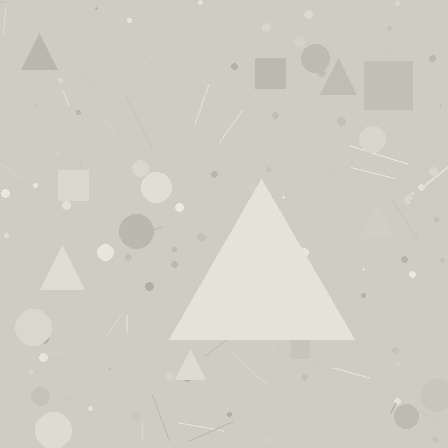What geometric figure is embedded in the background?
A triangle is embedded in the background.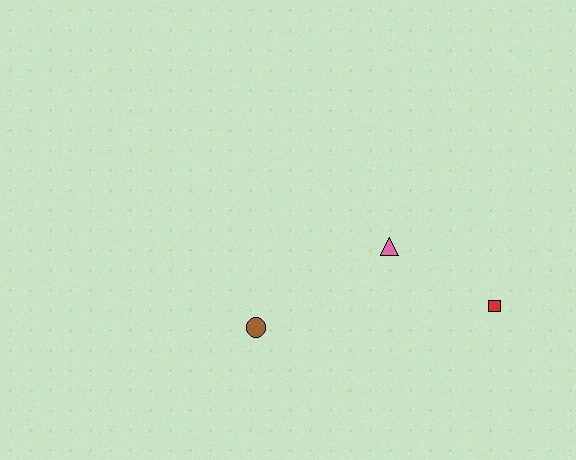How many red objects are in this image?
There is 1 red object.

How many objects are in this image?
There are 3 objects.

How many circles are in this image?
There is 1 circle.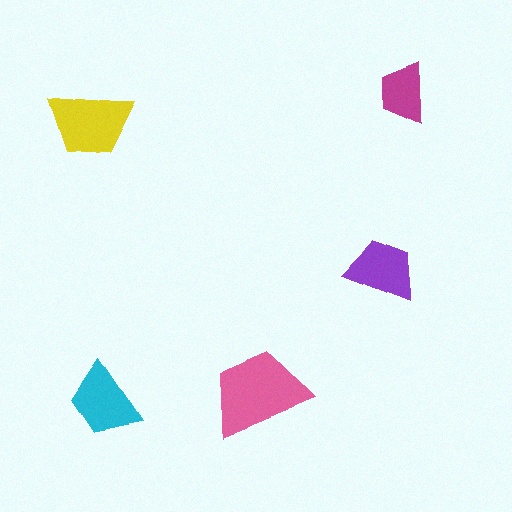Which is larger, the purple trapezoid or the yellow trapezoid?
The yellow one.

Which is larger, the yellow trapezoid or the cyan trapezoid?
The yellow one.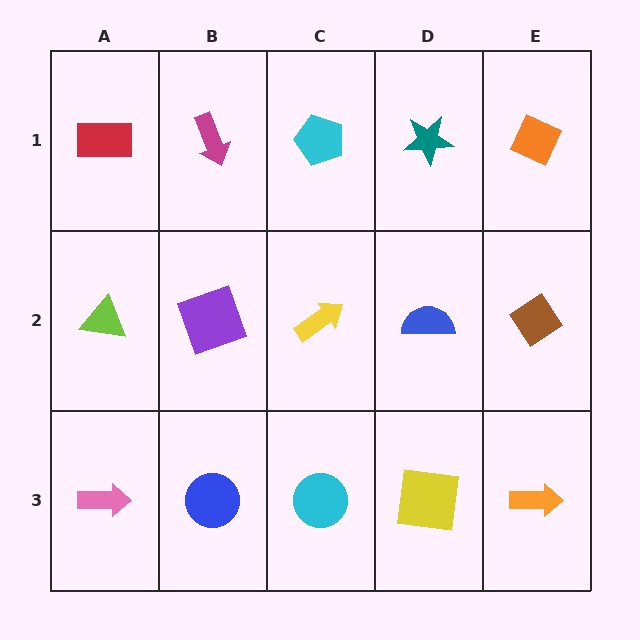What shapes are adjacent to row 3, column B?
A purple square (row 2, column B), a pink arrow (row 3, column A), a cyan circle (row 3, column C).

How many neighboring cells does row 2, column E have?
3.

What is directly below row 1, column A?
A lime triangle.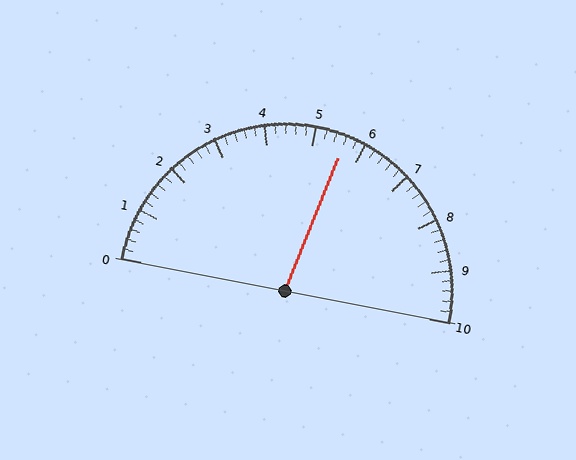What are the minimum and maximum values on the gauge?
The gauge ranges from 0 to 10.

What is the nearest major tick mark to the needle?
The nearest major tick mark is 6.